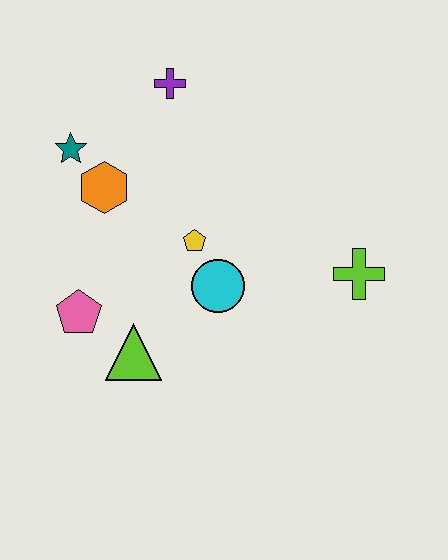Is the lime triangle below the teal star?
Yes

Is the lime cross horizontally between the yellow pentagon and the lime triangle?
No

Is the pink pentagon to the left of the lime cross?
Yes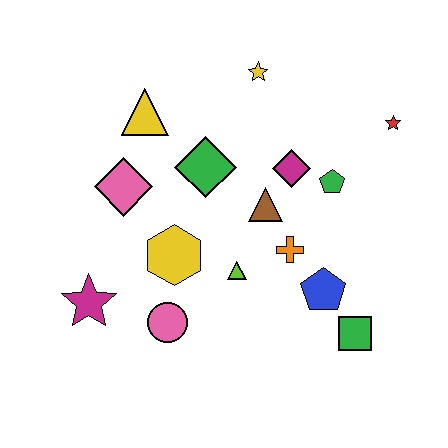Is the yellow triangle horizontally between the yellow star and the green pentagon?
No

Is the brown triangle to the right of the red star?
No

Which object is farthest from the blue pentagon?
The yellow triangle is farthest from the blue pentagon.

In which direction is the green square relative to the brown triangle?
The green square is below the brown triangle.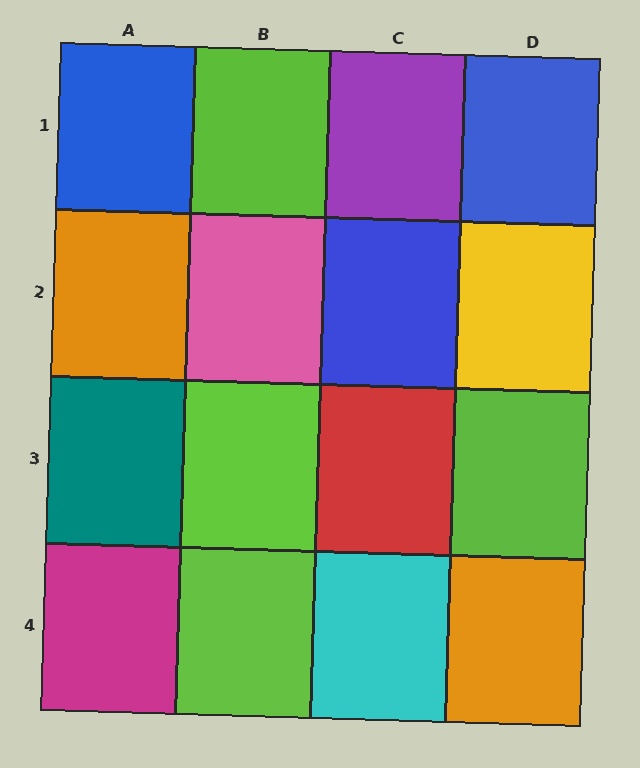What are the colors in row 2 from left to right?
Orange, pink, blue, yellow.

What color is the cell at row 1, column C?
Purple.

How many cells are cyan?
1 cell is cyan.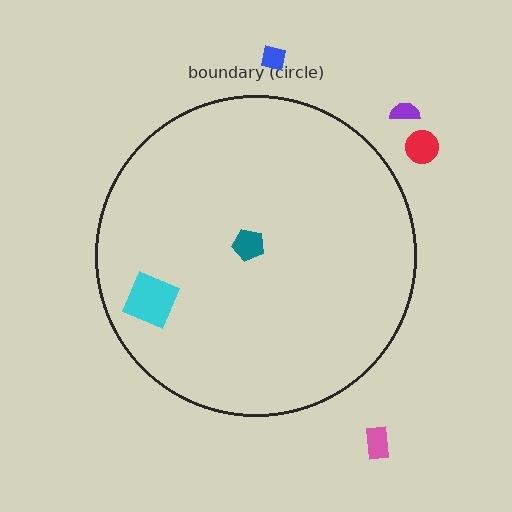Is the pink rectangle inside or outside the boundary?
Outside.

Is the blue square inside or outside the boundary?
Outside.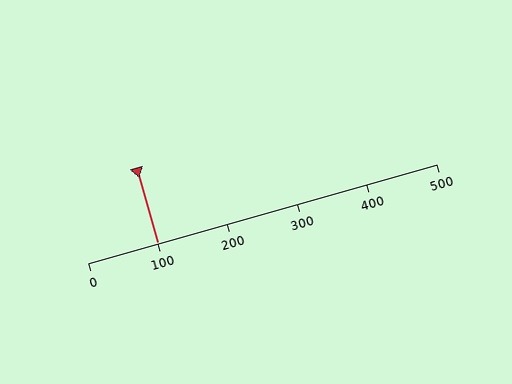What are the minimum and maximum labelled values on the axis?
The axis runs from 0 to 500.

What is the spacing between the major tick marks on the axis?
The major ticks are spaced 100 apart.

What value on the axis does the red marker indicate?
The marker indicates approximately 100.